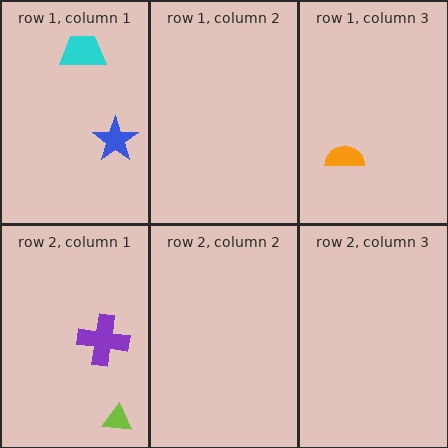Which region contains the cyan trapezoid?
The row 1, column 1 region.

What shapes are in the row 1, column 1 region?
The cyan trapezoid, the blue star.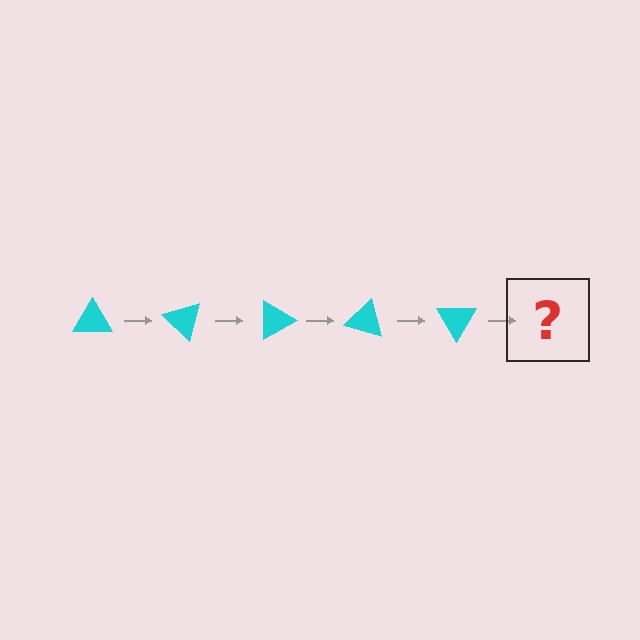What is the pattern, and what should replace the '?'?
The pattern is that the triangle rotates 45 degrees each step. The '?' should be a cyan triangle rotated 225 degrees.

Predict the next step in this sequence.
The next step is a cyan triangle rotated 225 degrees.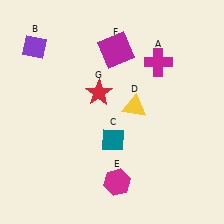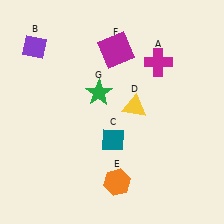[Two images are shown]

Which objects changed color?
E changed from magenta to orange. G changed from red to green.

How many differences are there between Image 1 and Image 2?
There are 2 differences between the two images.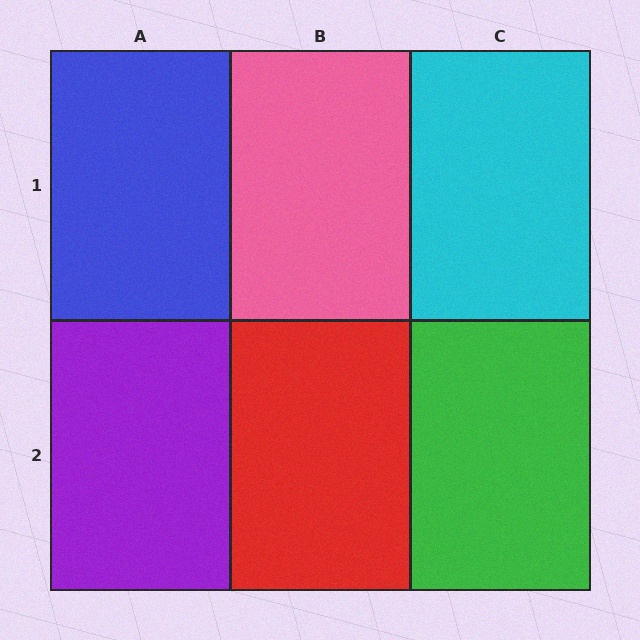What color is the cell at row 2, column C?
Green.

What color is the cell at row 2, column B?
Red.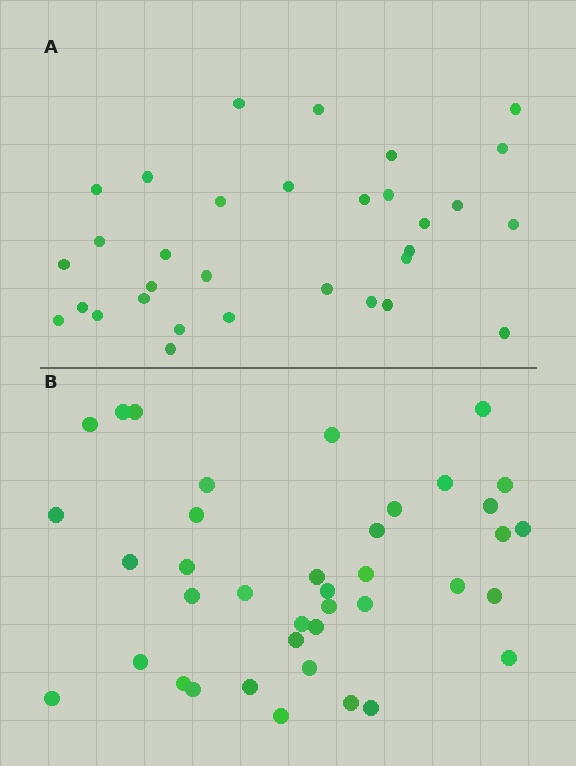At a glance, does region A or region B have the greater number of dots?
Region B (the bottom region) has more dots.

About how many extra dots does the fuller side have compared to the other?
Region B has roughly 8 or so more dots than region A.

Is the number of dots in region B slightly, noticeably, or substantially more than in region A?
Region B has only slightly more — the two regions are fairly close. The ratio is roughly 1.2 to 1.